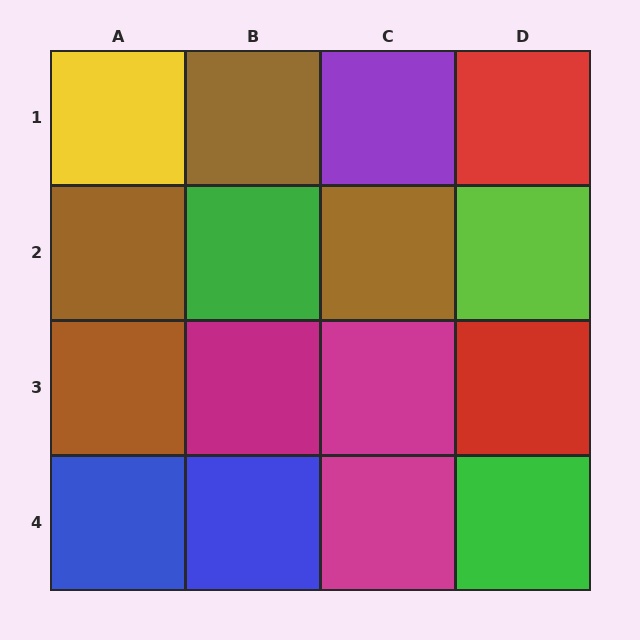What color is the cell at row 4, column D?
Green.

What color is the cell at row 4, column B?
Blue.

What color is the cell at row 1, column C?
Purple.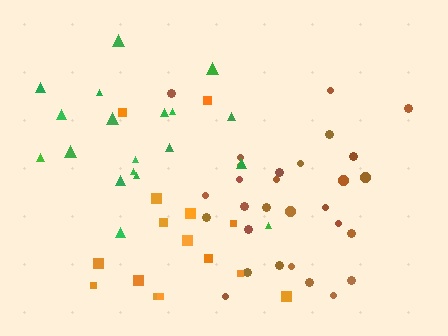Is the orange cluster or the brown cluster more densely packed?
Brown.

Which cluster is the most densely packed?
Brown.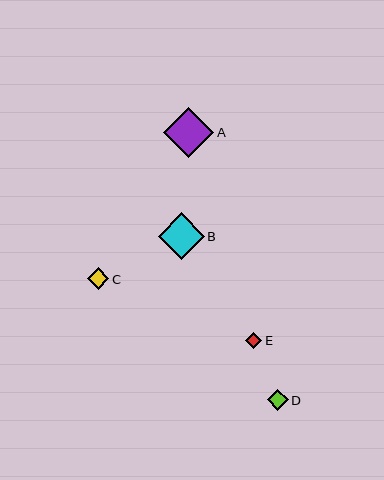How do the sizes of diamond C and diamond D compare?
Diamond C and diamond D are approximately the same size.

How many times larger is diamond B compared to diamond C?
Diamond B is approximately 2.2 times the size of diamond C.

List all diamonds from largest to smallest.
From largest to smallest: A, B, C, D, E.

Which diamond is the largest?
Diamond A is the largest with a size of approximately 50 pixels.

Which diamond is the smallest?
Diamond E is the smallest with a size of approximately 16 pixels.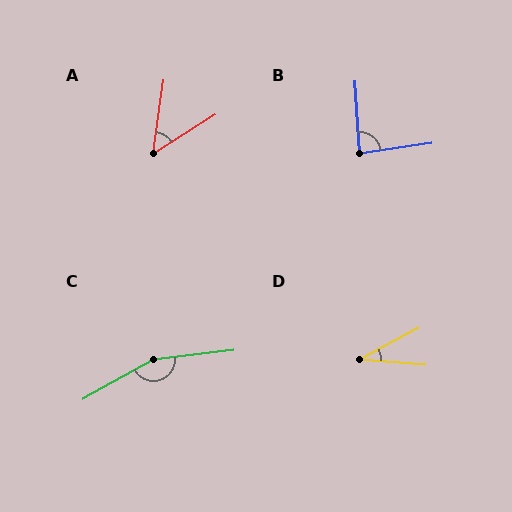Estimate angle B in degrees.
Approximately 85 degrees.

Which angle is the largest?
C, at approximately 158 degrees.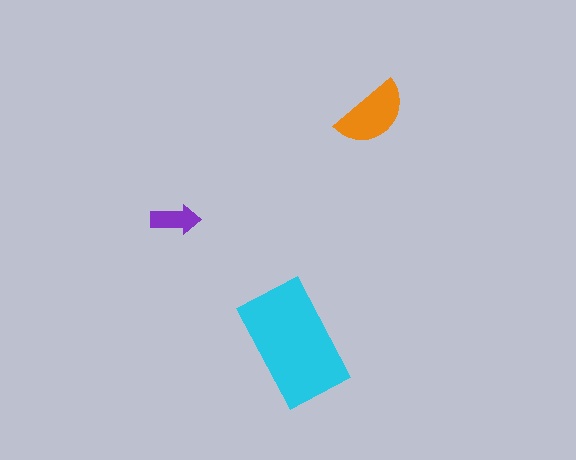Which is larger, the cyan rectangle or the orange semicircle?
The cyan rectangle.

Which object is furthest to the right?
The orange semicircle is rightmost.